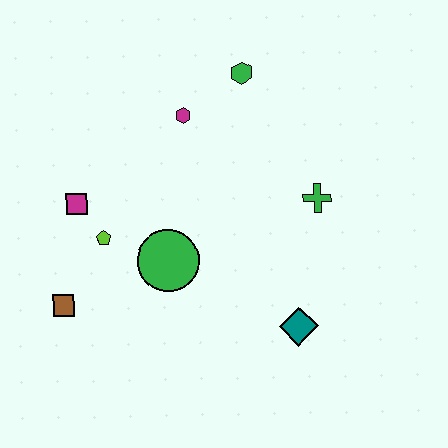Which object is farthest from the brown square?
The green hexagon is farthest from the brown square.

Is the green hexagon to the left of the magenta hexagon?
No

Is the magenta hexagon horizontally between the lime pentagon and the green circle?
No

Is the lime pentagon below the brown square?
No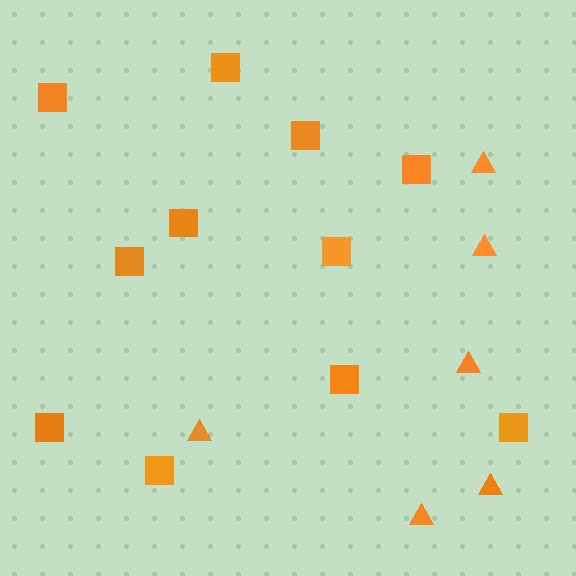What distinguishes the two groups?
There are 2 groups: one group of squares (11) and one group of triangles (6).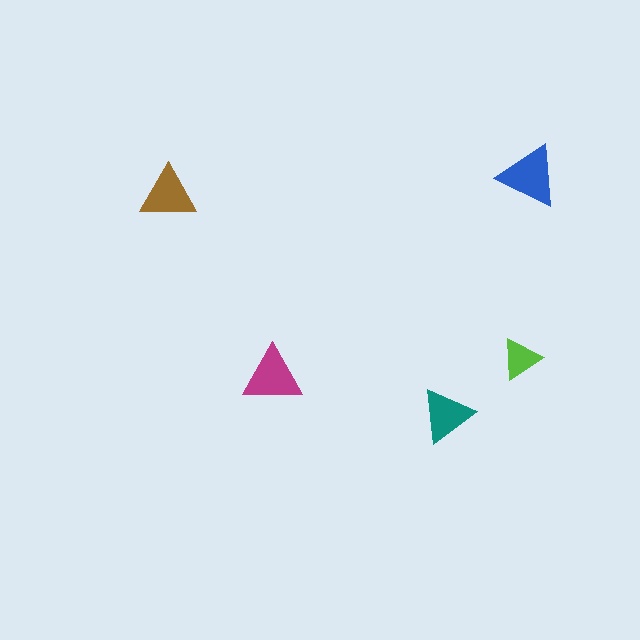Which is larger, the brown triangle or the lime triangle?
The brown one.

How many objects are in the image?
There are 5 objects in the image.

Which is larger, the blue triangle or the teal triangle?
The blue one.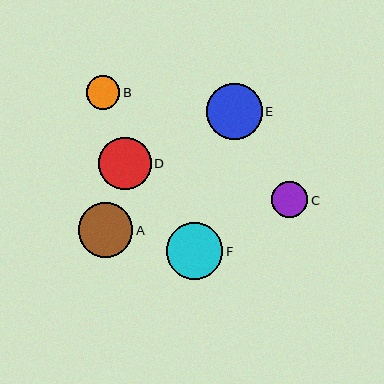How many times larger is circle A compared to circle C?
Circle A is approximately 1.5 times the size of circle C.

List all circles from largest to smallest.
From largest to smallest: F, E, A, D, C, B.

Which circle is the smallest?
Circle B is the smallest with a size of approximately 34 pixels.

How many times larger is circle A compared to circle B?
Circle A is approximately 1.6 times the size of circle B.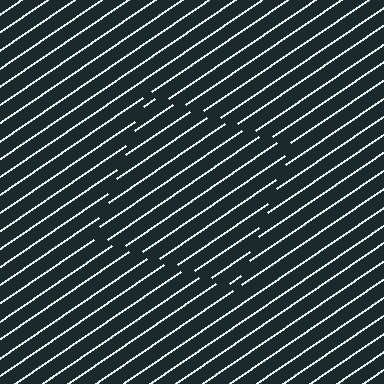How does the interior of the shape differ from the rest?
The interior of the shape contains the same grating, shifted by half a period — the contour is defined by the phase discontinuity where line-ends from the inner and outer gratings abut.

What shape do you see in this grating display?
An illusory square. The interior of the shape contains the same grating, shifted by half a period — the contour is defined by the phase discontinuity where line-ends from the inner and outer gratings abut.